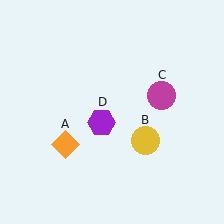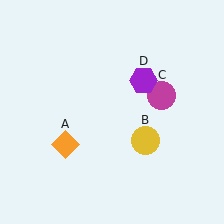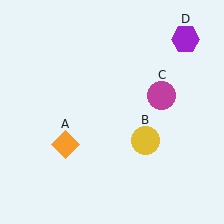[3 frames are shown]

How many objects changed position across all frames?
1 object changed position: purple hexagon (object D).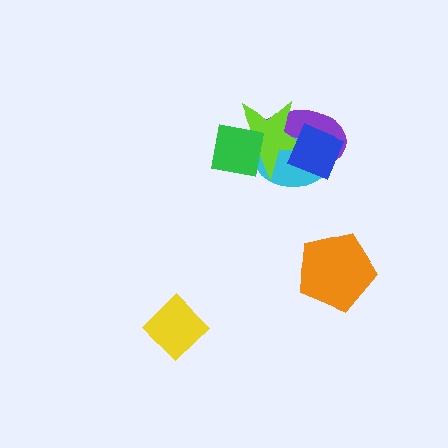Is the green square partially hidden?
No, no other shape covers it.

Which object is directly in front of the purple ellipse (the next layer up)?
The cyan ellipse is directly in front of the purple ellipse.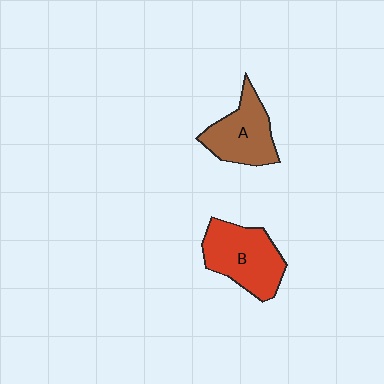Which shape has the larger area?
Shape B (red).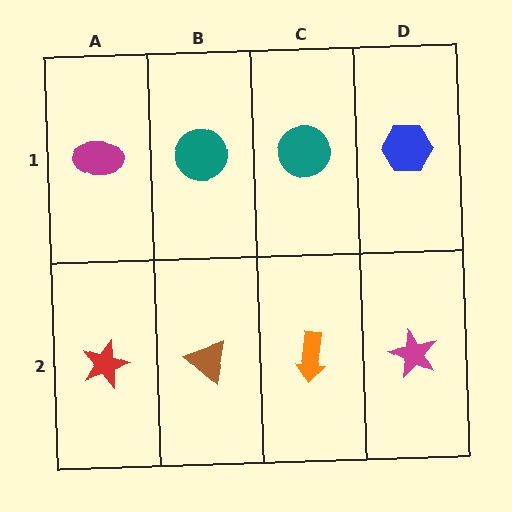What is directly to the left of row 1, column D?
A teal circle.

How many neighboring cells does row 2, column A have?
2.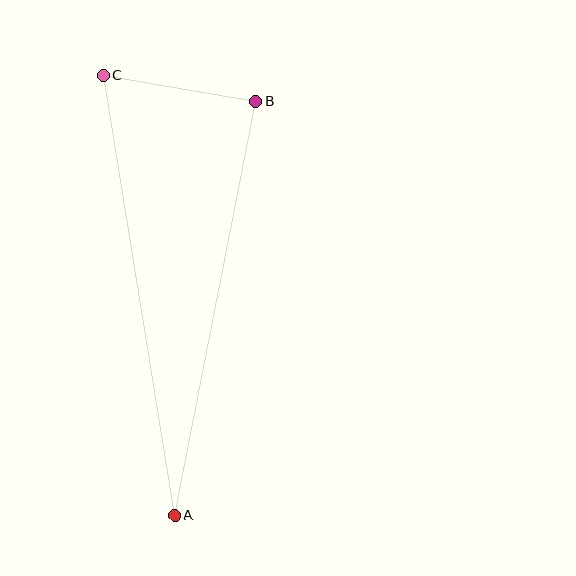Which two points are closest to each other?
Points B and C are closest to each other.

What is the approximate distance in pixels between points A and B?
The distance between A and B is approximately 422 pixels.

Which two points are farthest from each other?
Points A and C are farthest from each other.